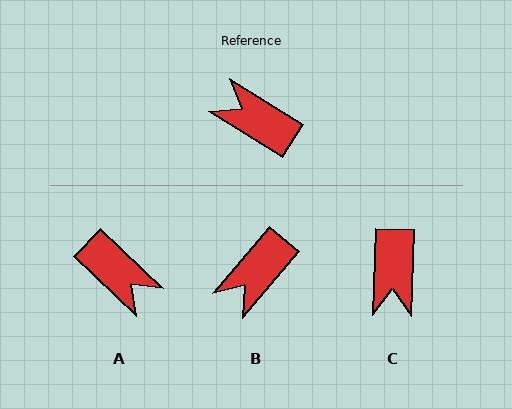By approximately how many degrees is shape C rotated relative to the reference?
Approximately 120 degrees counter-clockwise.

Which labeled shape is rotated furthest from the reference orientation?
A, about 169 degrees away.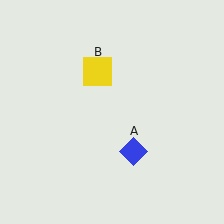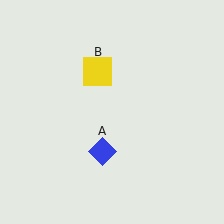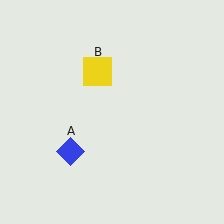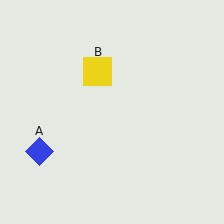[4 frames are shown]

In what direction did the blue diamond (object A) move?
The blue diamond (object A) moved left.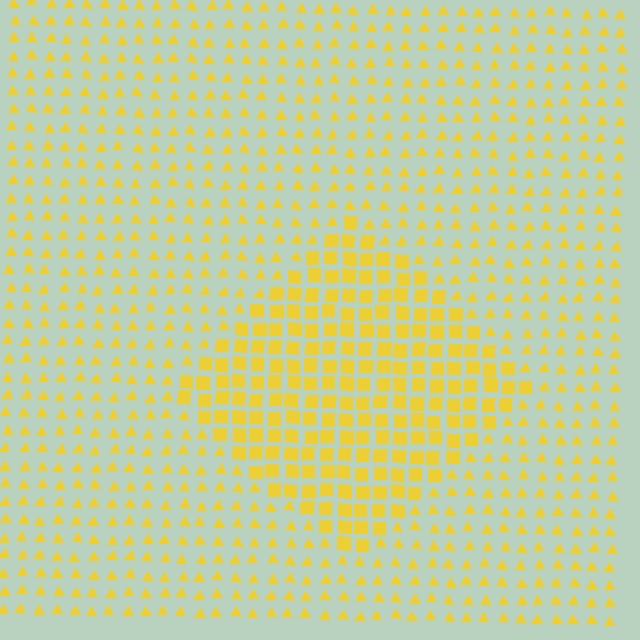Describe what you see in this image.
The image is filled with small yellow elements arranged in a uniform grid. A diamond-shaped region contains squares, while the surrounding area contains triangles. The boundary is defined purely by the change in element shape.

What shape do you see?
I see a diamond.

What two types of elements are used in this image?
The image uses squares inside the diamond region and triangles outside it.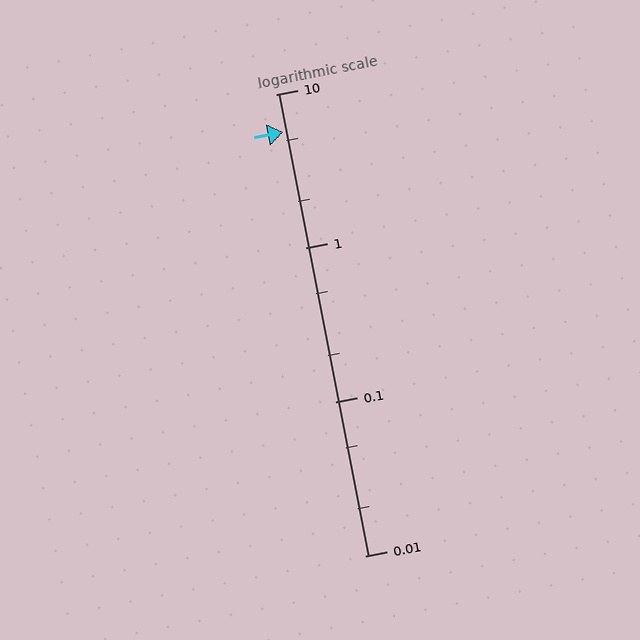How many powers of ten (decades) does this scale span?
The scale spans 3 decades, from 0.01 to 10.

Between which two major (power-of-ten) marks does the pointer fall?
The pointer is between 1 and 10.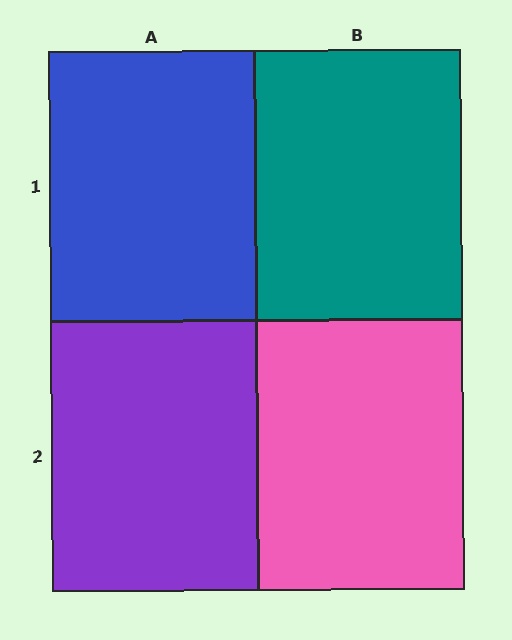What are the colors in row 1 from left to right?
Blue, teal.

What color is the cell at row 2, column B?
Pink.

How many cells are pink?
1 cell is pink.